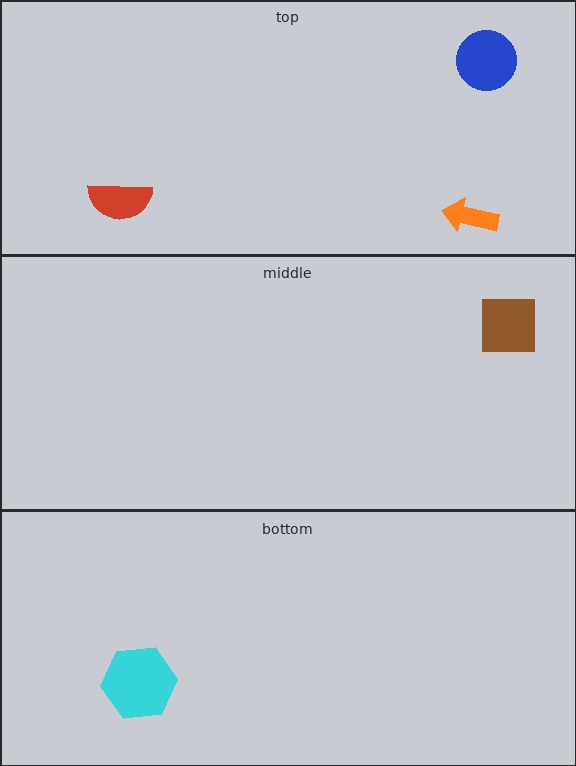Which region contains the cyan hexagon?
The bottom region.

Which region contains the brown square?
The middle region.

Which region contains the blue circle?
The top region.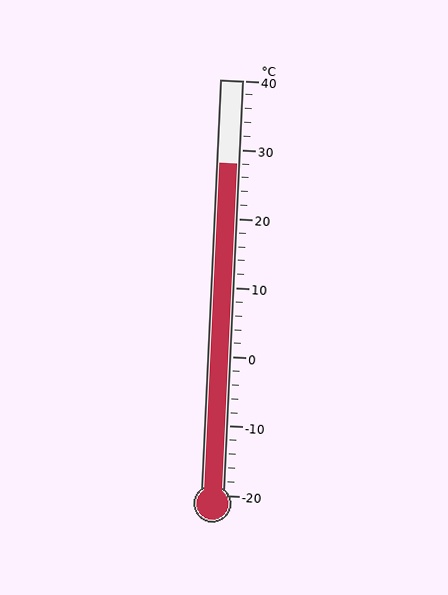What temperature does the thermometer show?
The thermometer shows approximately 28°C.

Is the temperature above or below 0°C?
The temperature is above 0°C.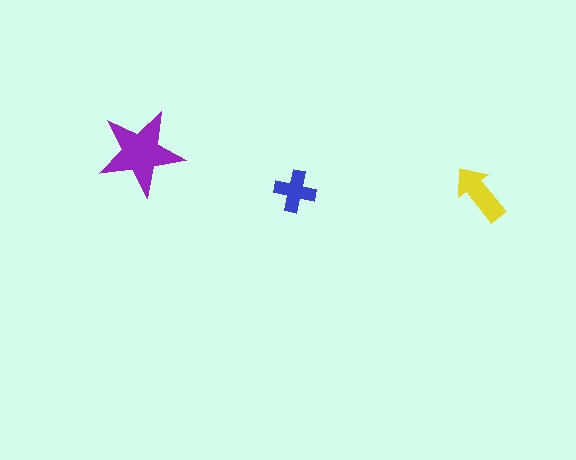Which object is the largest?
The purple star.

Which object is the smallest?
The blue cross.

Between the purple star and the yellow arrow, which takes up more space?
The purple star.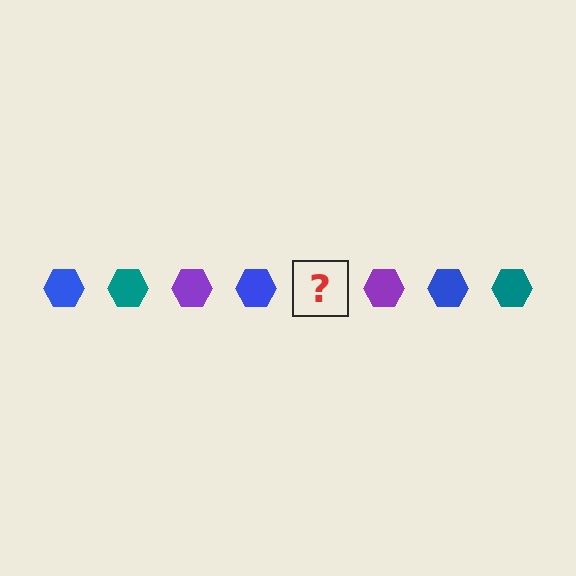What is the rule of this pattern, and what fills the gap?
The rule is that the pattern cycles through blue, teal, purple hexagons. The gap should be filled with a teal hexagon.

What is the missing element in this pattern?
The missing element is a teal hexagon.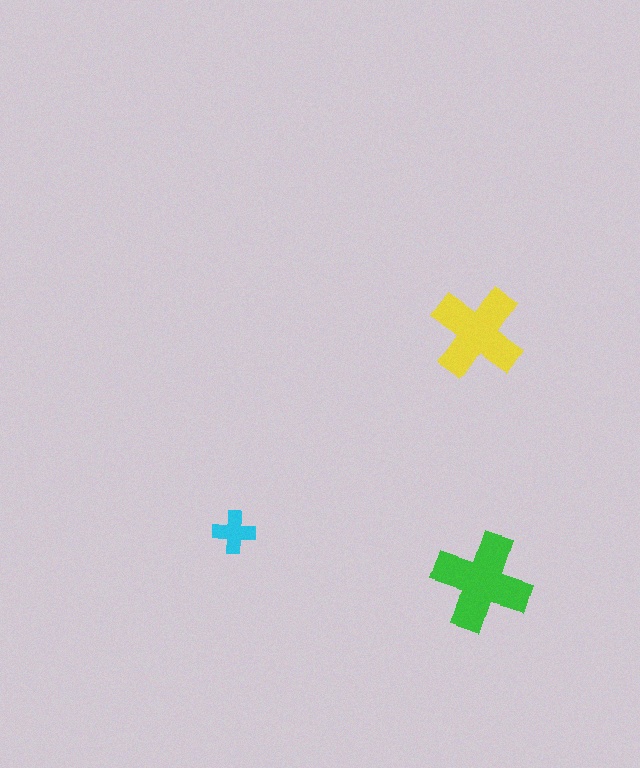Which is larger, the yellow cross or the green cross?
The green one.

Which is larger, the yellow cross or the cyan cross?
The yellow one.